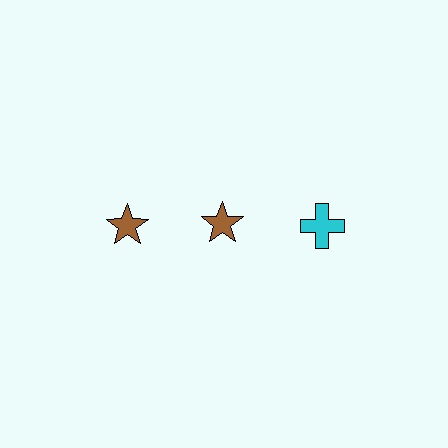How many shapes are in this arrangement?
There are 3 shapes arranged in a grid pattern.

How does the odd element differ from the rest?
It differs in both color (cyan instead of brown) and shape (cross instead of star).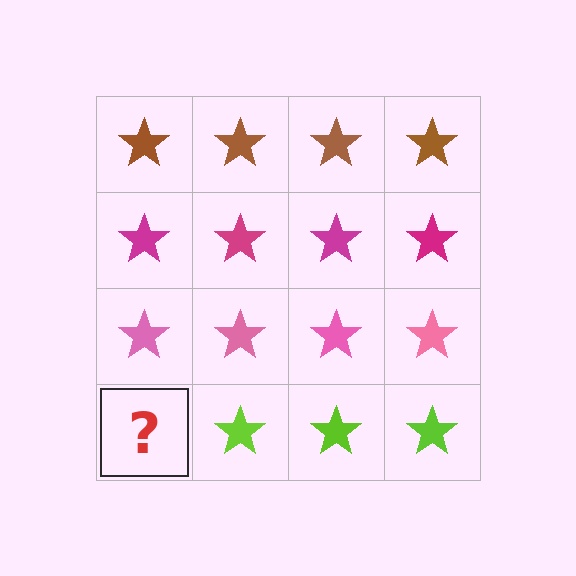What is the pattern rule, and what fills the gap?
The rule is that each row has a consistent color. The gap should be filled with a lime star.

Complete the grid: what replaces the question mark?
The question mark should be replaced with a lime star.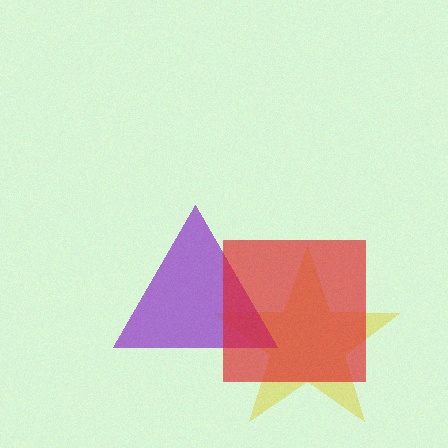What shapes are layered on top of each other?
The layered shapes are: a yellow star, a purple triangle, a red square.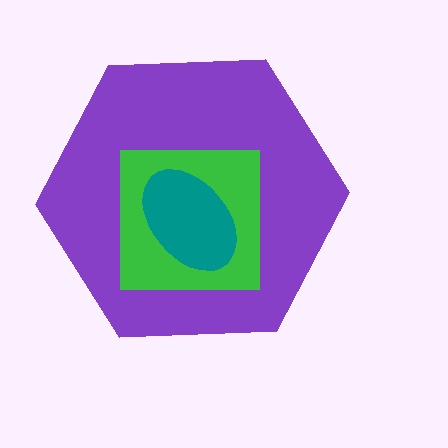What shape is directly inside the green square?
The teal ellipse.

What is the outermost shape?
The purple hexagon.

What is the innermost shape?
The teal ellipse.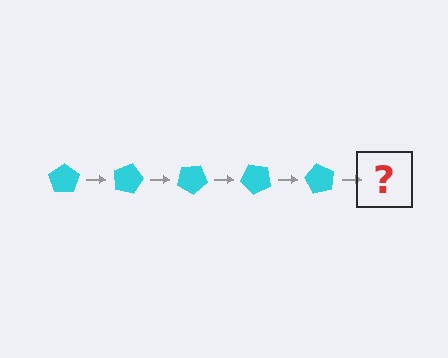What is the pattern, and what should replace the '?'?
The pattern is that the pentagon rotates 15 degrees each step. The '?' should be a cyan pentagon rotated 75 degrees.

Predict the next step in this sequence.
The next step is a cyan pentagon rotated 75 degrees.